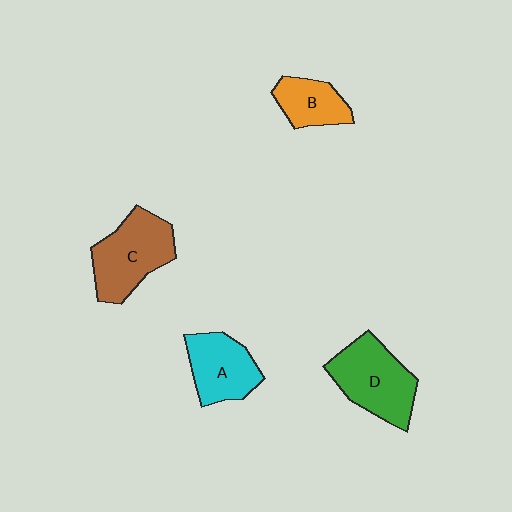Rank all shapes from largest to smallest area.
From largest to smallest: D (green), C (brown), A (cyan), B (orange).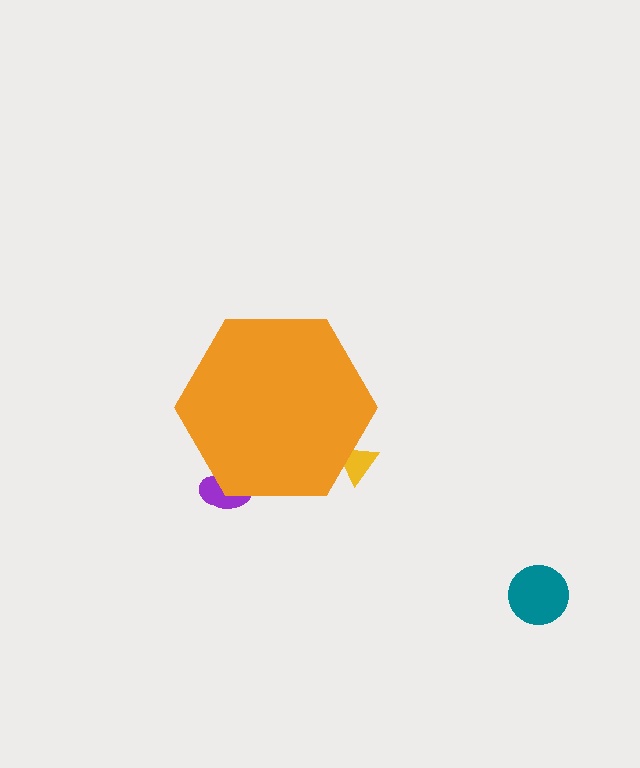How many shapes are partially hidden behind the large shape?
2 shapes are partially hidden.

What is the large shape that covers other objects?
An orange hexagon.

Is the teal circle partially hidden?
No, the teal circle is fully visible.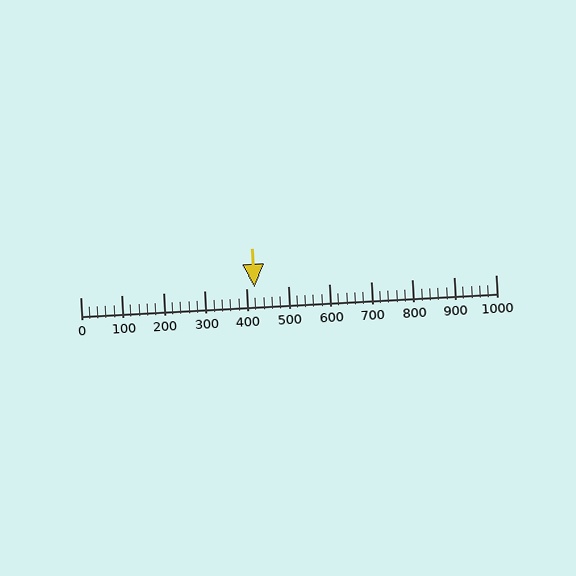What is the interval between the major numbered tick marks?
The major tick marks are spaced 100 units apart.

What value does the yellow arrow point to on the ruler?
The yellow arrow points to approximately 420.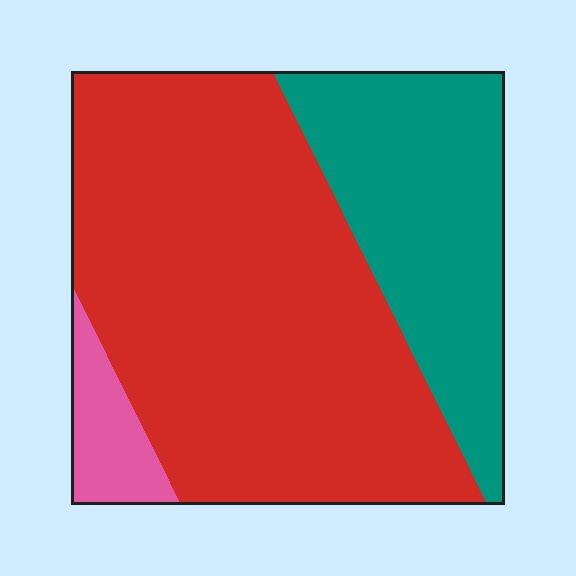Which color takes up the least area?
Pink, at roughly 5%.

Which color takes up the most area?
Red, at roughly 65%.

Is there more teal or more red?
Red.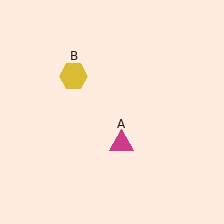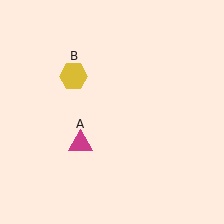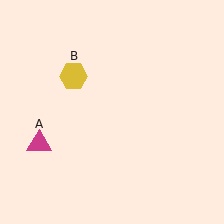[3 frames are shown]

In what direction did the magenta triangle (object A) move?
The magenta triangle (object A) moved left.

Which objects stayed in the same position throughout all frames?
Yellow hexagon (object B) remained stationary.